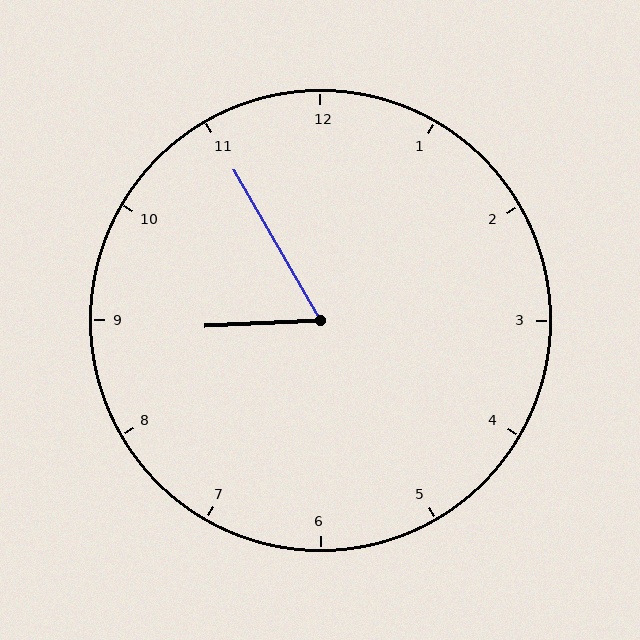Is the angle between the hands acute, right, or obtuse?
It is acute.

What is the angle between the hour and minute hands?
Approximately 62 degrees.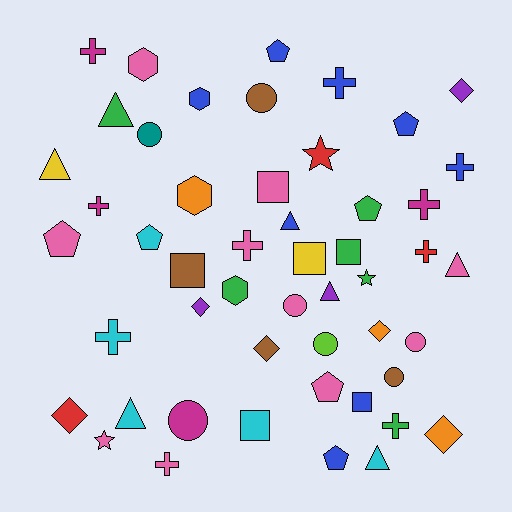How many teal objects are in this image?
There is 1 teal object.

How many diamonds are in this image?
There are 6 diamonds.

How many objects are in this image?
There are 50 objects.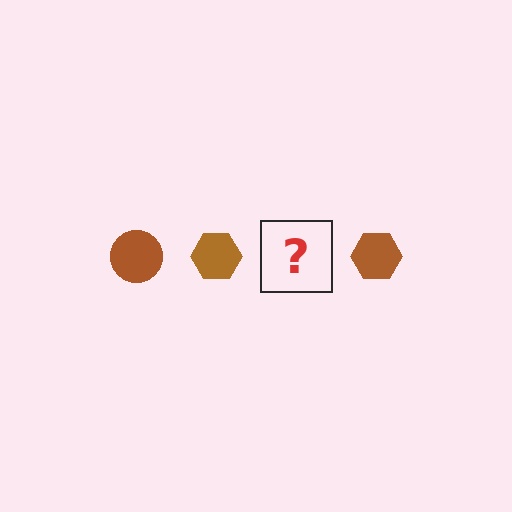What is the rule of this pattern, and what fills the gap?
The rule is that the pattern cycles through circle, hexagon shapes in brown. The gap should be filled with a brown circle.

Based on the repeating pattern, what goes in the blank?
The blank should be a brown circle.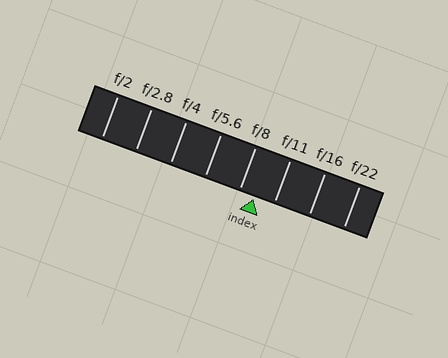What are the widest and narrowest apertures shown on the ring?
The widest aperture shown is f/2 and the narrowest is f/22.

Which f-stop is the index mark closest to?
The index mark is closest to f/8.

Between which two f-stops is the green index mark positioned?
The index mark is between f/8 and f/11.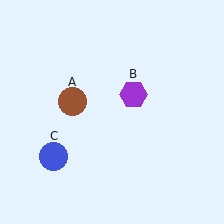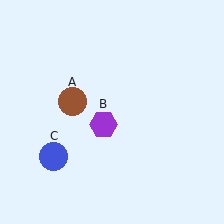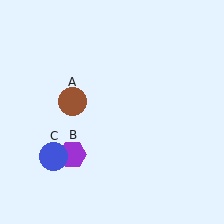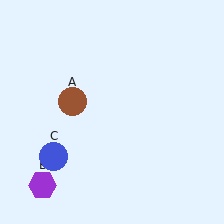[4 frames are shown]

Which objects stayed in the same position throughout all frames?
Brown circle (object A) and blue circle (object C) remained stationary.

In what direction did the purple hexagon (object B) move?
The purple hexagon (object B) moved down and to the left.